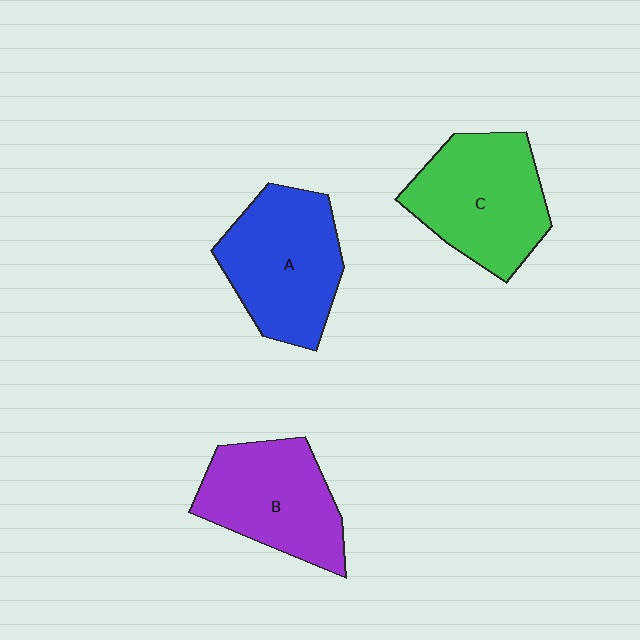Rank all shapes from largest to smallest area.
From largest to smallest: C (green), A (blue), B (purple).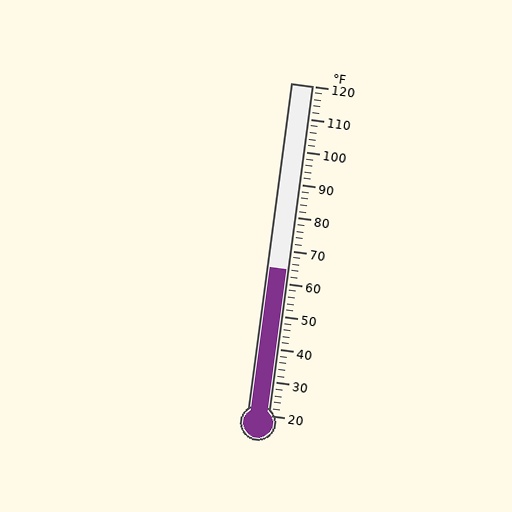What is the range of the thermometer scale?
The thermometer scale ranges from 20°F to 120°F.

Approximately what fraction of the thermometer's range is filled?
The thermometer is filled to approximately 45% of its range.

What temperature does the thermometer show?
The thermometer shows approximately 64°F.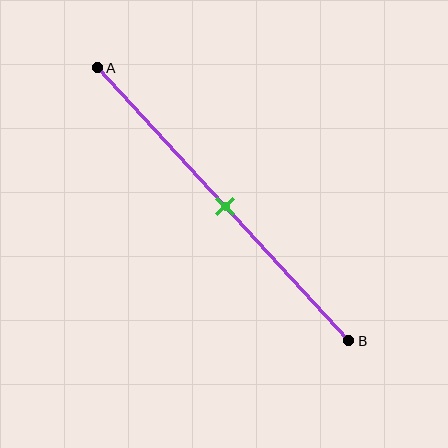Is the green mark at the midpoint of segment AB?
Yes, the mark is approximately at the midpoint.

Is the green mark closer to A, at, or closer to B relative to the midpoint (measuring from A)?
The green mark is approximately at the midpoint of segment AB.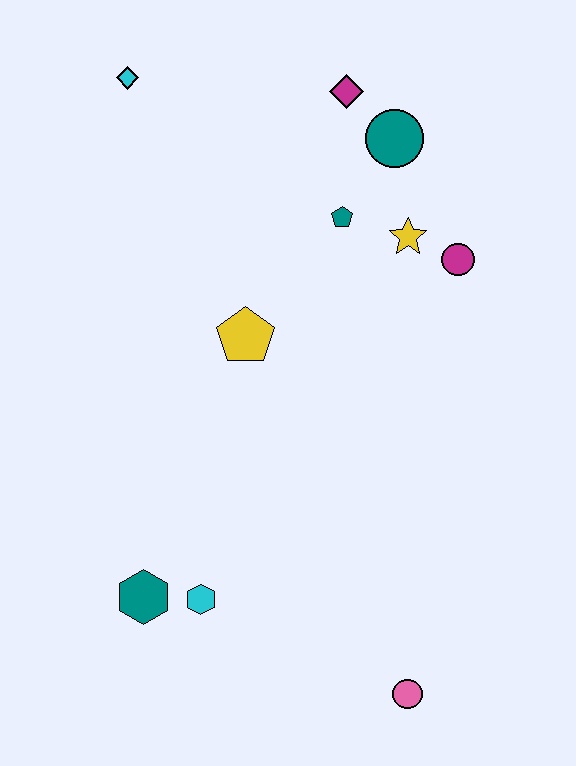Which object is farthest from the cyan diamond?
The pink circle is farthest from the cyan diamond.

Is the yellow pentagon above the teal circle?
No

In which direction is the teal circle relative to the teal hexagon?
The teal circle is above the teal hexagon.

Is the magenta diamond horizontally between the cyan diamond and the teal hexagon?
No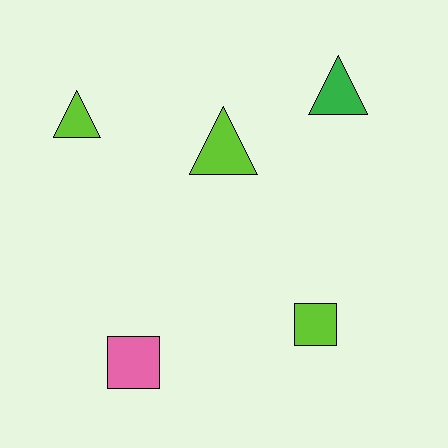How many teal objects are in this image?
There are no teal objects.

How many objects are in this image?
There are 5 objects.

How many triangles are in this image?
There are 3 triangles.